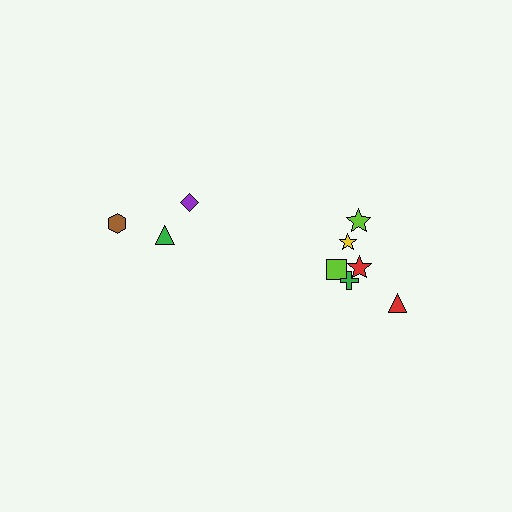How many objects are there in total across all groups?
There are 9 objects.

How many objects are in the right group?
There are 6 objects.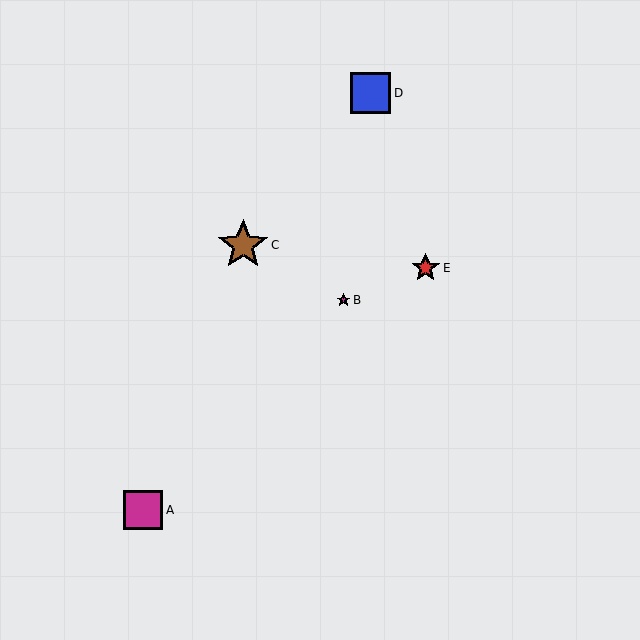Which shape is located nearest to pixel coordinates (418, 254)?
The red star (labeled E) at (426, 268) is nearest to that location.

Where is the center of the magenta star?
The center of the magenta star is at (344, 300).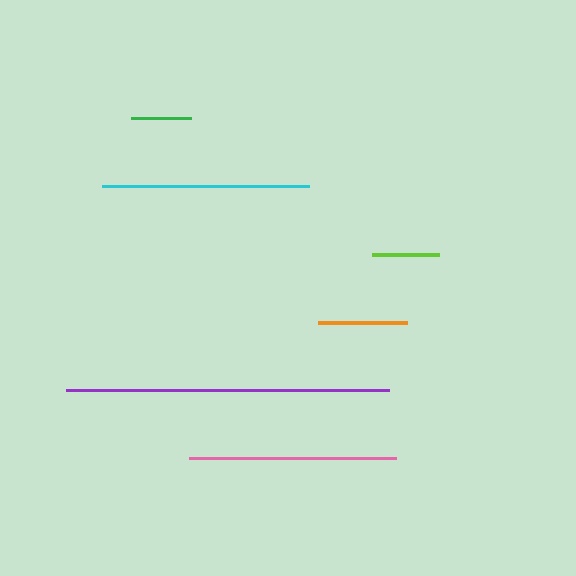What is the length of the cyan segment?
The cyan segment is approximately 207 pixels long.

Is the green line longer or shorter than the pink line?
The pink line is longer than the green line.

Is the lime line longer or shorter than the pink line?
The pink line is longer than the lime line.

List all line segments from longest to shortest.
From longest to shortest: purple, cyan, pink, orange, lime, green.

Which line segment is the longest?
The purple line is the longest at approximately 322 pixels.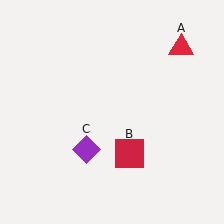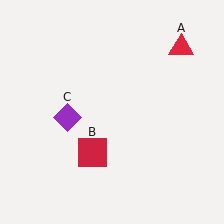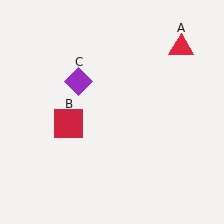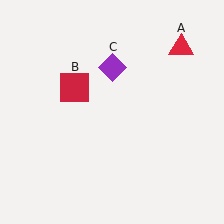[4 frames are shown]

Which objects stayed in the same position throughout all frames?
Red triangle (object A) remained stationary.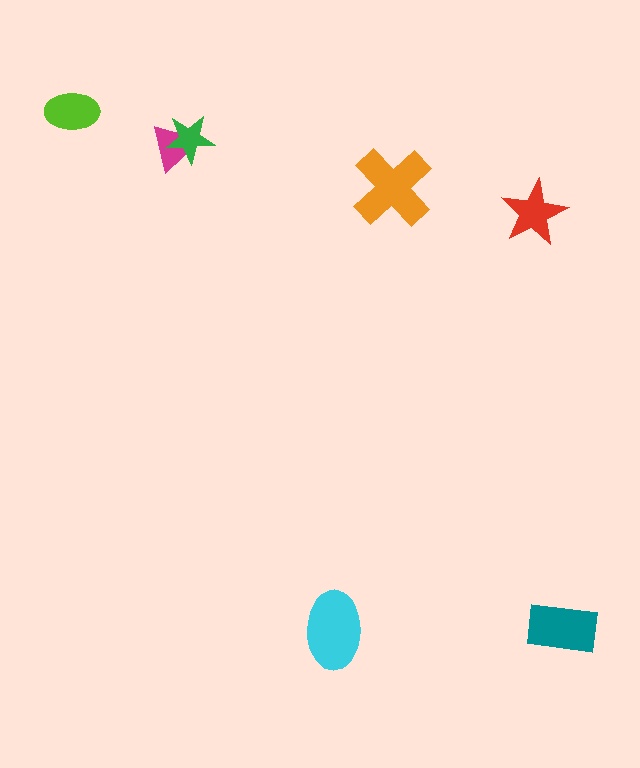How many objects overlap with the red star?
0 objects overlap with the red star.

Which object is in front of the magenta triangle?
The green star is in front of the magenta triangle.